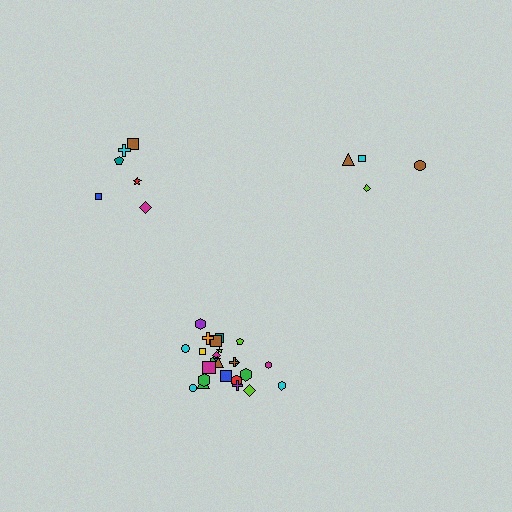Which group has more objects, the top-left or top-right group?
The top-left group.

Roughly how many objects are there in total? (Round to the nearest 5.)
Roughly 35 objects in total.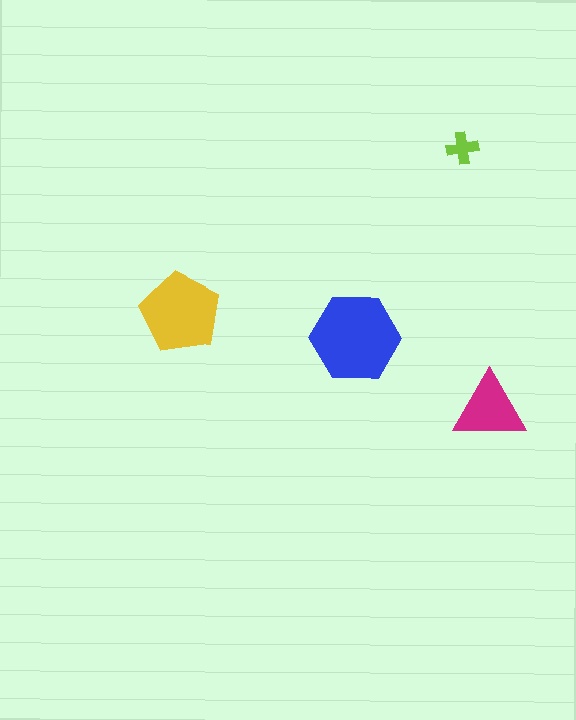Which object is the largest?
The blue hexagon.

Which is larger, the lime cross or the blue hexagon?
The blue hexagon.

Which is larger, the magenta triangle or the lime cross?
The magenta triangle.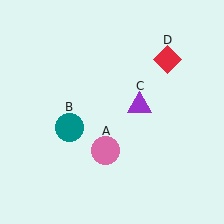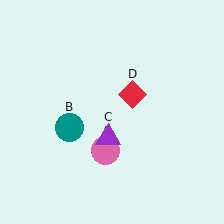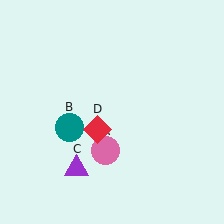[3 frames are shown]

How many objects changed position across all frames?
2 objects changed position: purple triangle (object C), red diamond (object D).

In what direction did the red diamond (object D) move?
The red diamond (object D) moved down and to the left.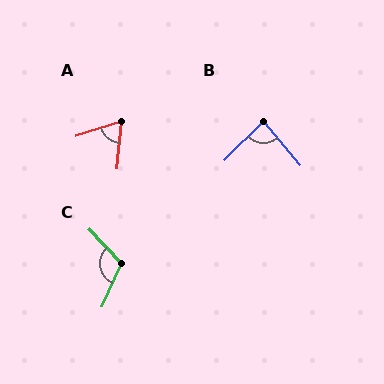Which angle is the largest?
C, at approximately 113 degrees.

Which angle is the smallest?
A, at approximately 68 degrees.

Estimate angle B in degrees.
Approximately 85 degrees.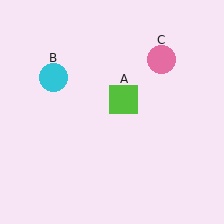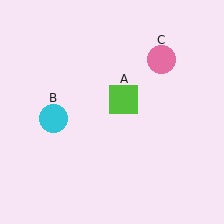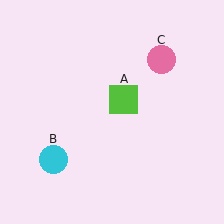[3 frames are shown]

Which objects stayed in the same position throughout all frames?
Lime square (object A) and pink circle (object C) remained stationary.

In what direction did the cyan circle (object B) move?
The cyan circle (object B) moved down.